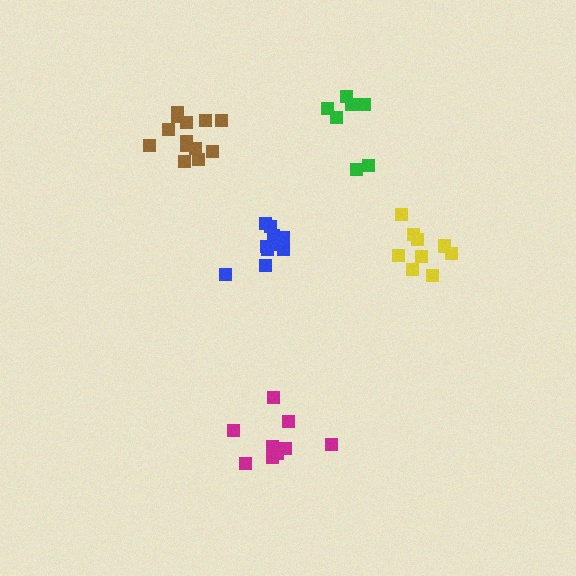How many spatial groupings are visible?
There are 5 spatial groupings.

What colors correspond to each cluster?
The clusters are colored: green, blue, yellow, brown, magenta.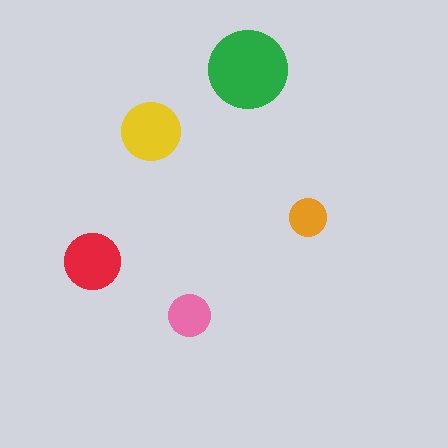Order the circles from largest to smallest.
the green one, the yellow one, the red one, the pink one, the orange one.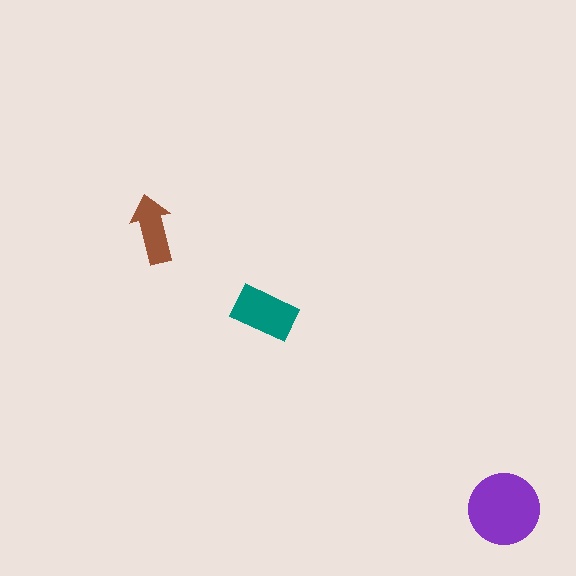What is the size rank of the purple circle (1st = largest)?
1st.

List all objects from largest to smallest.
The purple circle, the teal rectangle, the brown arrow.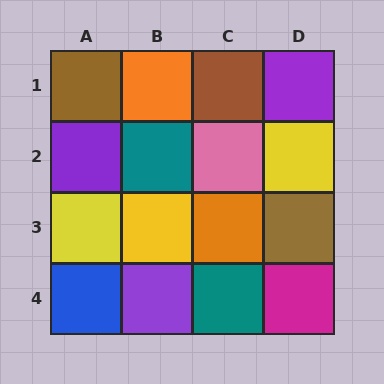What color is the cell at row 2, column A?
Purple.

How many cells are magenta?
1 cell is magenta.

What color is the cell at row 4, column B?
Purple.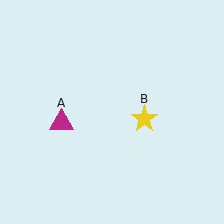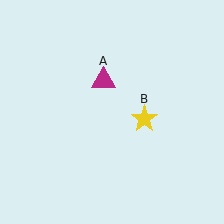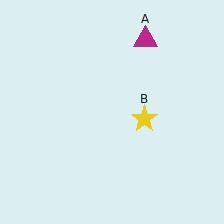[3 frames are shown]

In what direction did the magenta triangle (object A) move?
The magenta triangle (object A) moved up and to the right.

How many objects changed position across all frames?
1 object changed position: magenta triangle (object A).